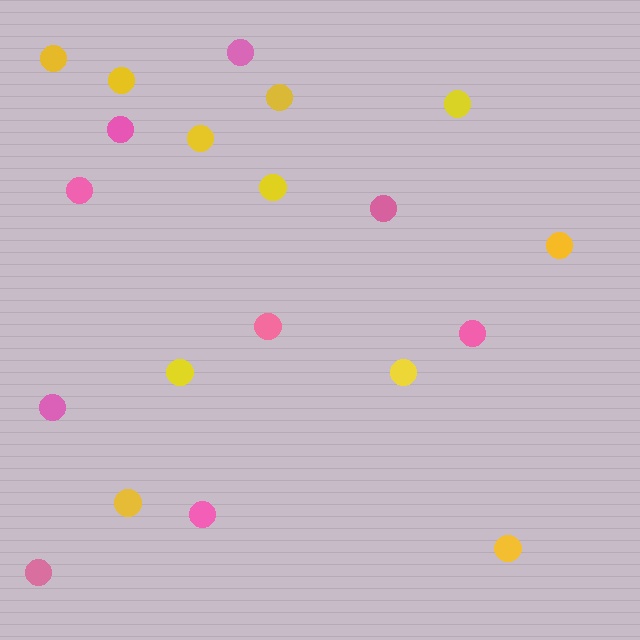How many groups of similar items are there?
There are 2 groups: one group of yellow circles (11) and one group of pink circles (9).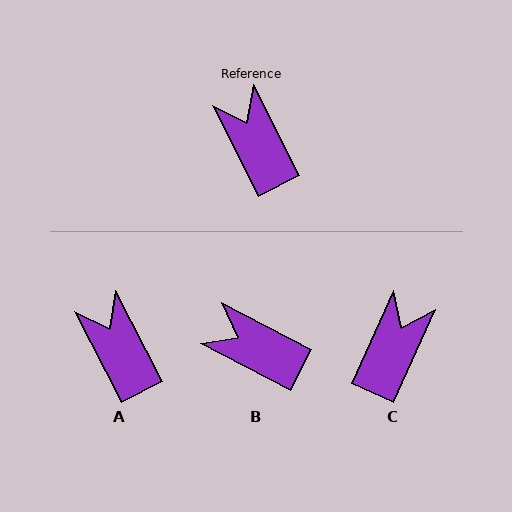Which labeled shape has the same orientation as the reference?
A.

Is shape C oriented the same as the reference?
No, it is off by about 51 degrees.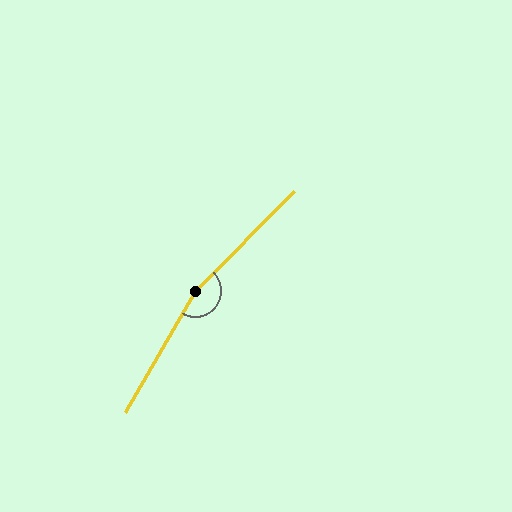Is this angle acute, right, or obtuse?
It is obtuse.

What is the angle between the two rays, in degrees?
Approximately 165 degrees.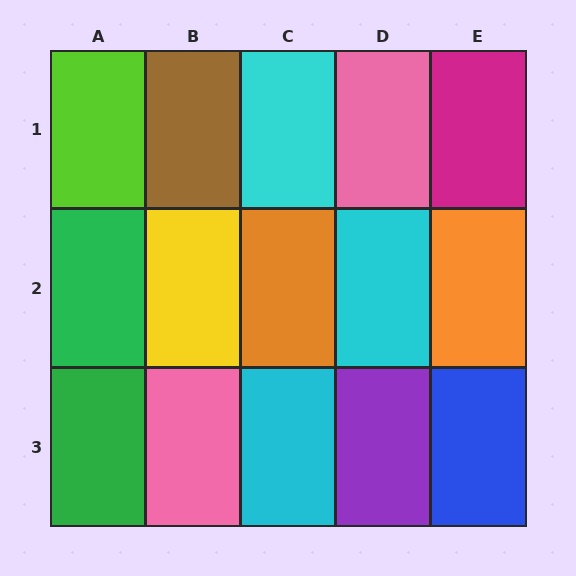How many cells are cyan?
3 cells are cyan.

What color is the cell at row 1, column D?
Pink.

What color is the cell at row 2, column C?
Orange.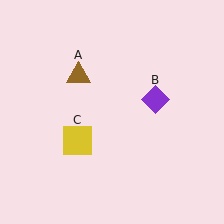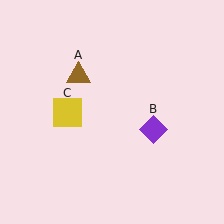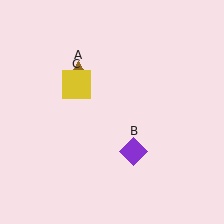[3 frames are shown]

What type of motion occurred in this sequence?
The purple diamond (object B), yellow square (object C) rotated clockwise around the center of the scene.